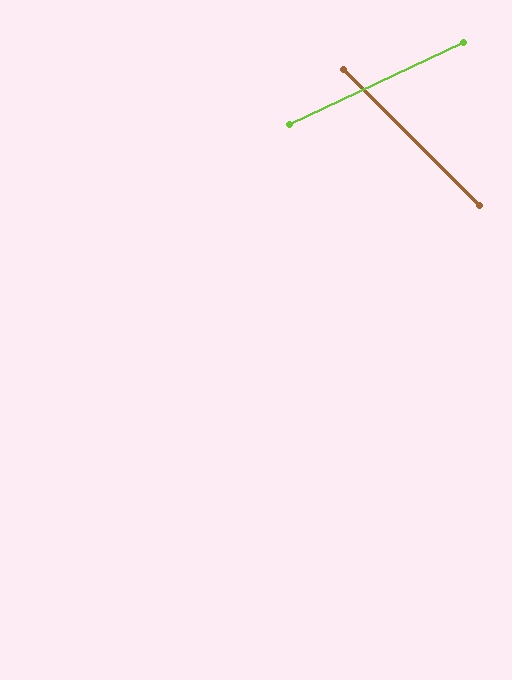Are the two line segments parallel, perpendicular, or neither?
Neither parallel nor perpendicular — they differ by about 71°.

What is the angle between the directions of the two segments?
Approximately 71 degrees.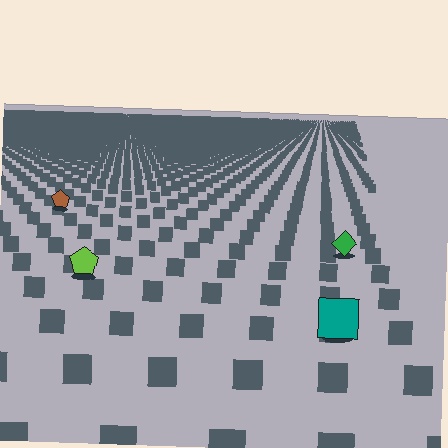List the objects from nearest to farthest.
From nearest to farthest: the teal square, the lime pentagon, the green diamond, the brown pentagon.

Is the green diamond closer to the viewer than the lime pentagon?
No. The lime pentagon is closer — you can tell from the texture gradient: the ground texture is coarser near it.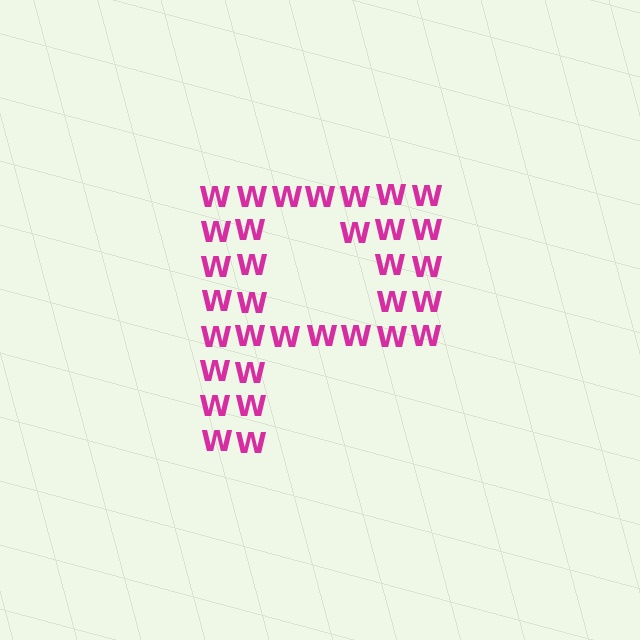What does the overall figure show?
The overall figure shows the letter P.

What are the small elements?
The small elements are letter W's.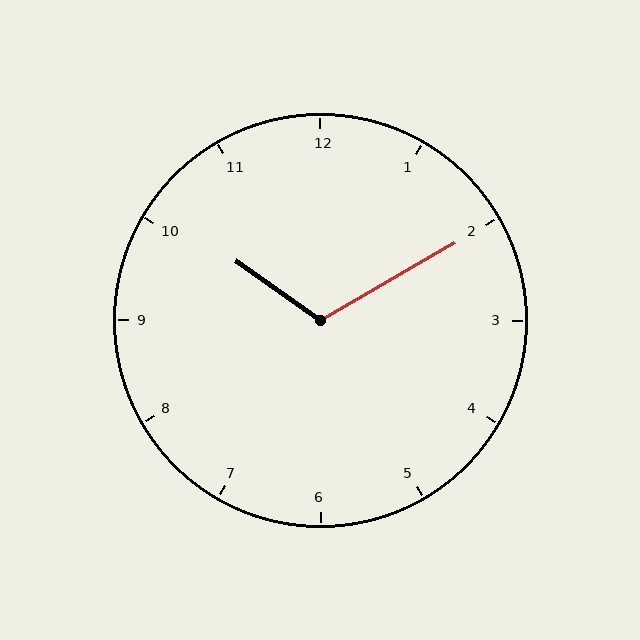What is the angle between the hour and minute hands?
Approximately 115 degrees.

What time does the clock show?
10:10.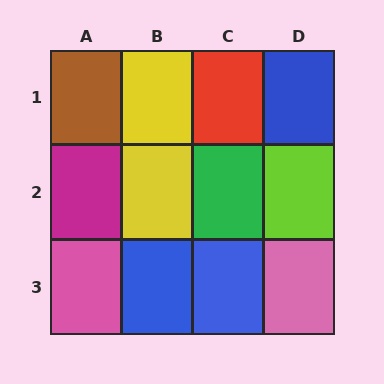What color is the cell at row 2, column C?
Green.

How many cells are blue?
3 cells are blue.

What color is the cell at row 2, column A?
Magenta.